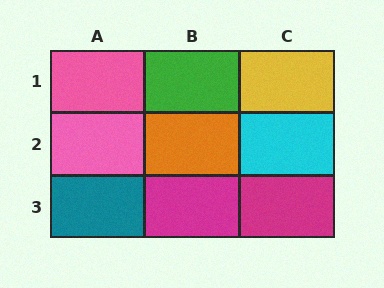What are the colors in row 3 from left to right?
Teal, magenta, magenta.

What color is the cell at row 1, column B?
Green.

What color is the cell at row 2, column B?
Orange.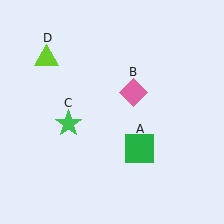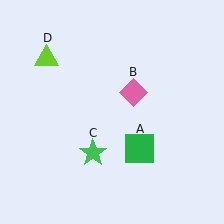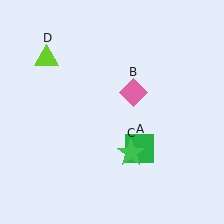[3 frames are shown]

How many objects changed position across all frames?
1 object changed position: green star (object C).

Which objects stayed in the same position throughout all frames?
Green square (object A) and pink diamond (object B) and lime triangle (object D) remained stationary.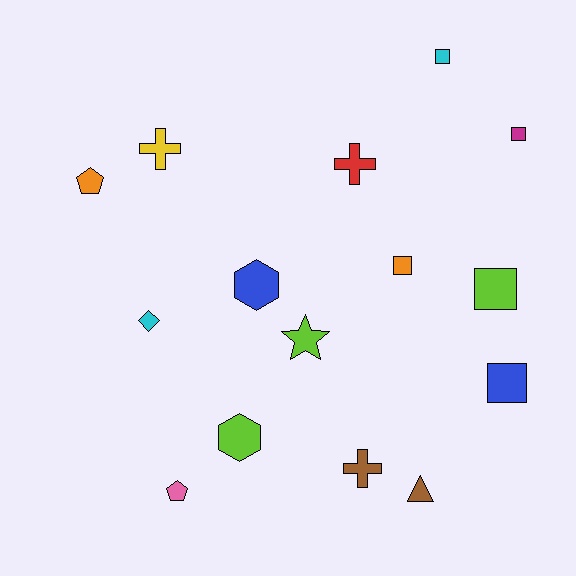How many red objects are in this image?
There is 1 red object.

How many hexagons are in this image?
There are 2 hexagons.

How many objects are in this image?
There are 15 objects.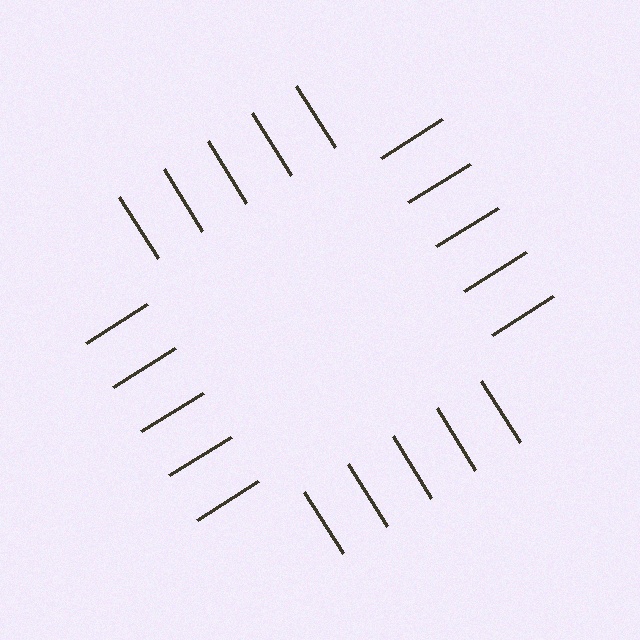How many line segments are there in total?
20 — 5 along each of the 4 edges.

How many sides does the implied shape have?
4 sides — the line-ends trace a square.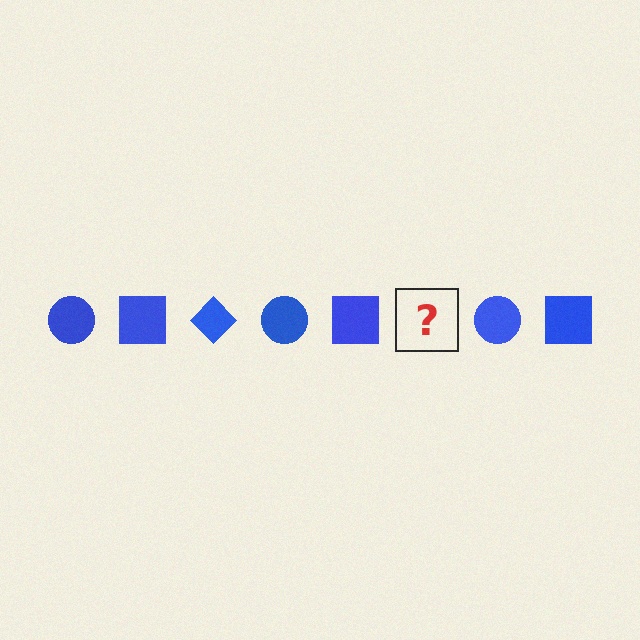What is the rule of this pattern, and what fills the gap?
The rule is that the pattern cycles through circle, square, diamond shapes in blue. The gap should be filled with a blue diamond.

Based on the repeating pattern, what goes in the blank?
The blank should be a blue diamond.